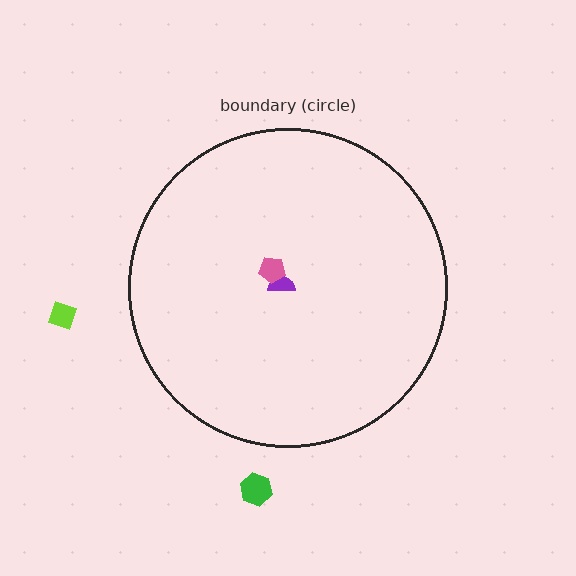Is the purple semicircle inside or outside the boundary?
Inside.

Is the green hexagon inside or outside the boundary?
Outside.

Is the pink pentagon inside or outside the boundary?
Inside.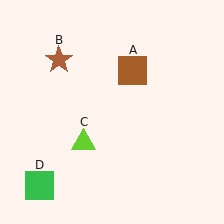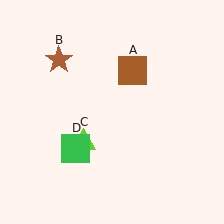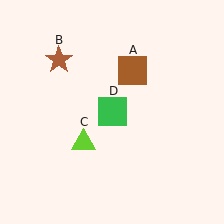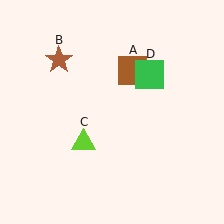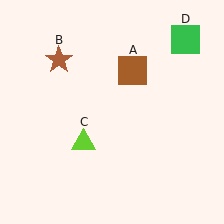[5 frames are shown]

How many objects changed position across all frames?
1 object changed position: green square (object D).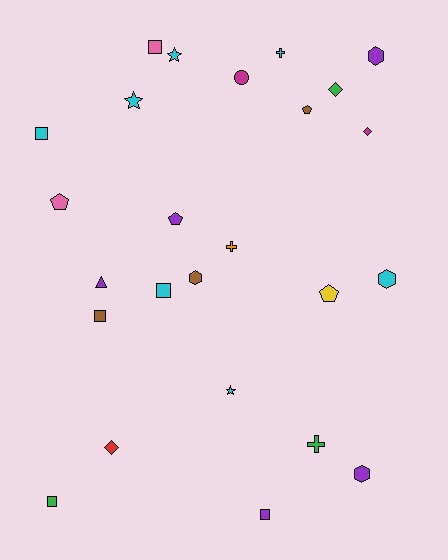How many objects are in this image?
There are 25 objects.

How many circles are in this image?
There is 1 circle.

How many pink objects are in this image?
There are 2 pink objects.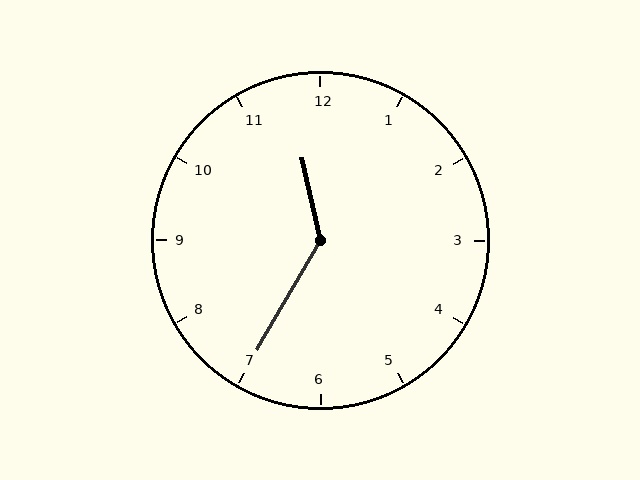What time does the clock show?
11:35.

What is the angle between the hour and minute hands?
Approximately 138 degrees.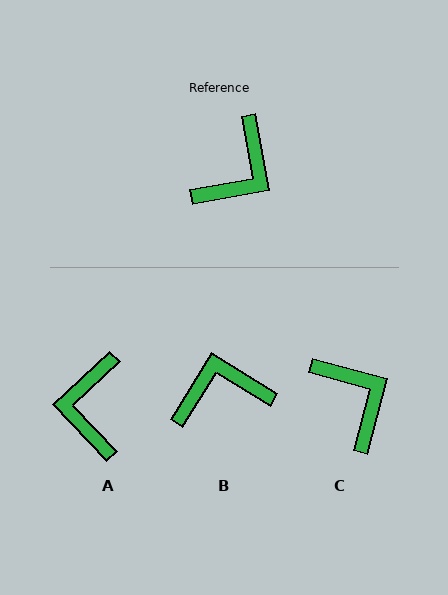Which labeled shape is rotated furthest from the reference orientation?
A, about 147 degrees away.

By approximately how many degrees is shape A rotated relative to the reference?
Approximately 147 degrees clockwise.